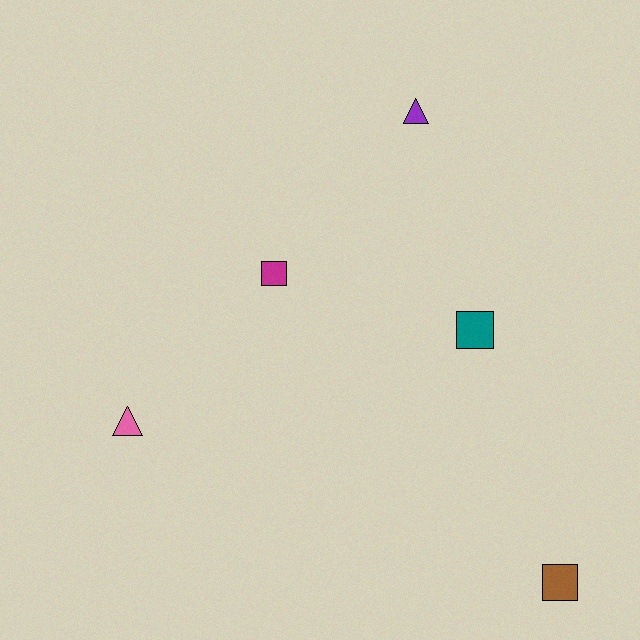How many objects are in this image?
There are 5 objects.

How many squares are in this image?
There are 3 squares.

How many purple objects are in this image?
There is 1 purple object.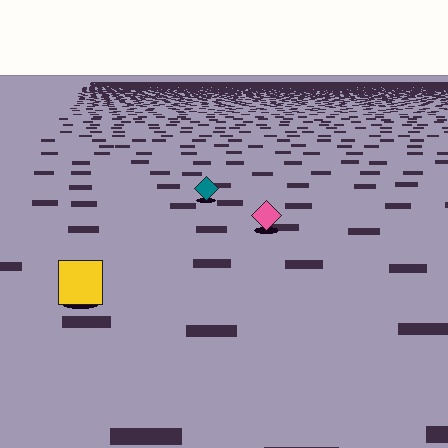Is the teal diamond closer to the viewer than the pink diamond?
No. The pink diamond is closer — you can tell from the texture gradient: the ground texture is coarser near it.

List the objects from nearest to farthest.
From nearest to farthest: the yellow square, the pink diamond, the teal diamond.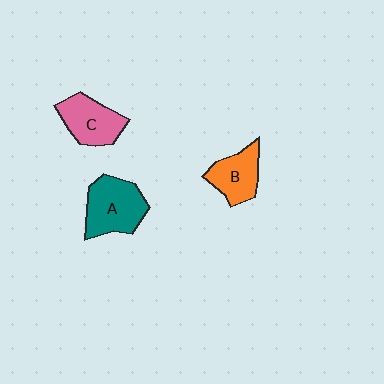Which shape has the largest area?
Shape A (teal).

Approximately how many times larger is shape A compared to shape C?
Approximately 1.2 times.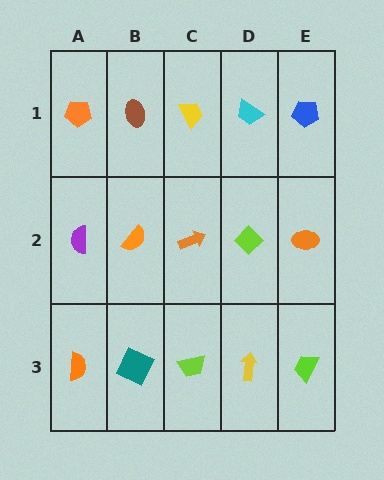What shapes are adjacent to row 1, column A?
A purple semicircle (row 2, column A), a brown ellipse (row 1, column B).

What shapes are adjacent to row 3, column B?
An orange semicircle (row 2, column B), an orange semicircle (row 3, column A), a lime trapezoid (row 3, column C).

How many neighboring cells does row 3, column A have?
2.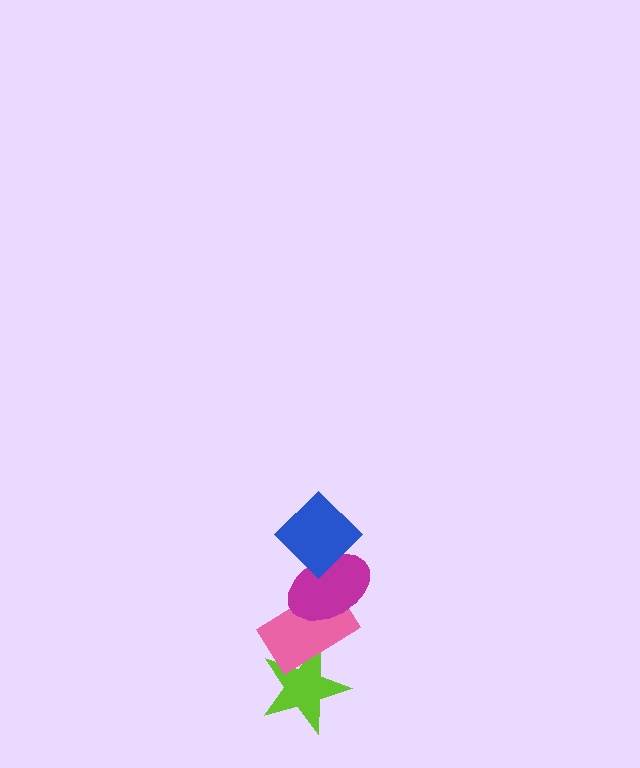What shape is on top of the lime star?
The pink rectangle is on top of the lime star.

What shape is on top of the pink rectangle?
The magenta ellipse is on top of the pink rectangle.